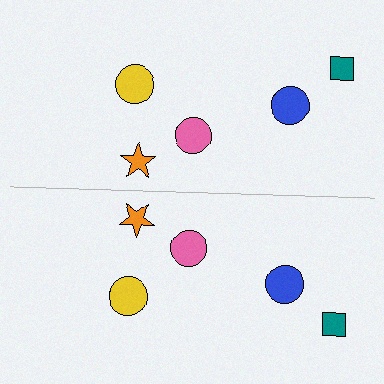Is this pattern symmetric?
Yes, this pattern has bilateral (reflection) symmetry.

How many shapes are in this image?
There are 10 shapes in this image.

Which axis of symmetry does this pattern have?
The pattern has a horizontal axis of symmetry running through the center of the image.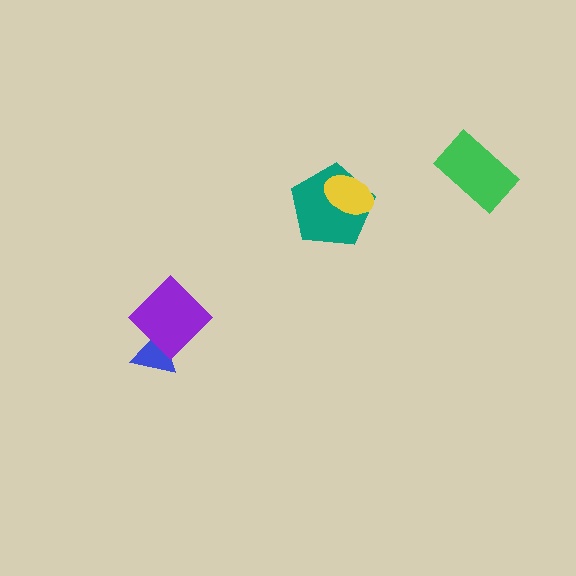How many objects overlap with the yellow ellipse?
1 object overlaps with the yellow ellipse.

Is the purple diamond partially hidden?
No, no other shape covers it.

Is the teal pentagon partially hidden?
Yes, it is partially covered by another shape.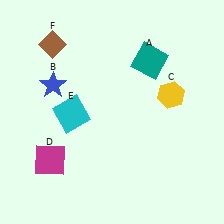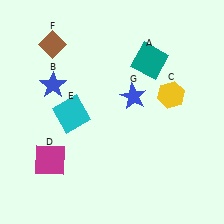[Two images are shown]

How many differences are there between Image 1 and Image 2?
There is 1 difference between the two images.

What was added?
A blue star (G) was added in Image 2.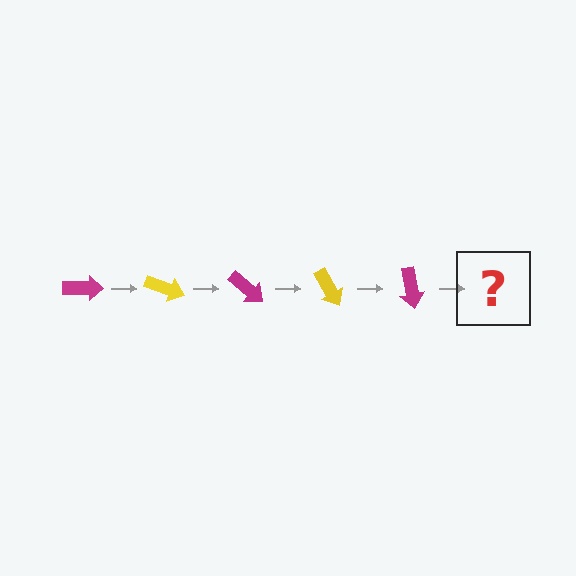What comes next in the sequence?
The next element should be a yellow arrow, rotated 100 degrees from the start.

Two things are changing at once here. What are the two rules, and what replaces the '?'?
The two rules are that it rotates 20 degrees each step and the color cycles through magenta and yellow. The '?' should be a yellow arrow, rotated 100 degrees from the start.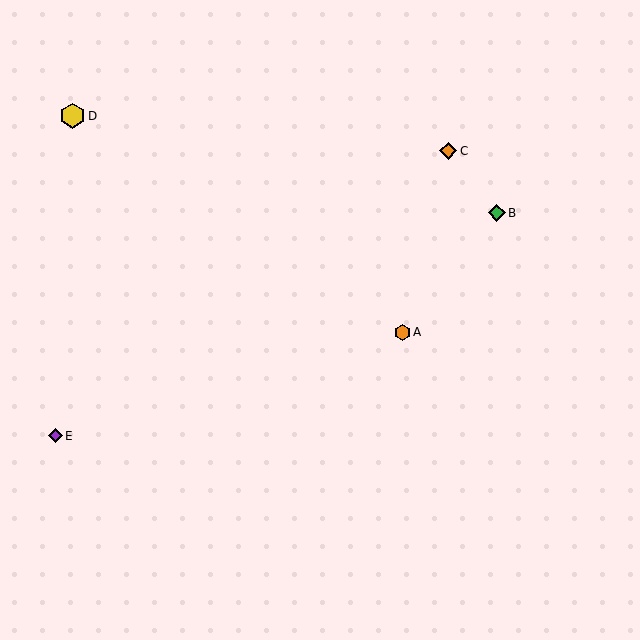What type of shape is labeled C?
Shape C is an orange diamond.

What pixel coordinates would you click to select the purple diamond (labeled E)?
Click at (55, 436) to select the purple diamond E.